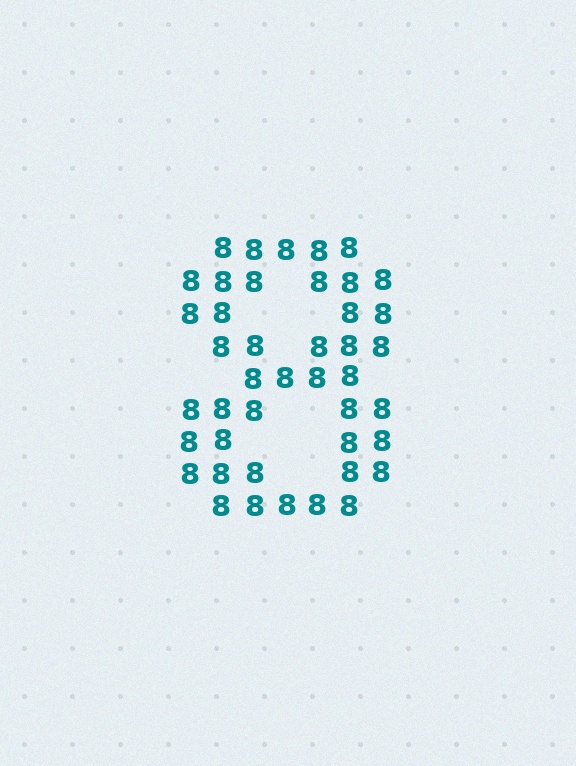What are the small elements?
The small elements are digit 8's.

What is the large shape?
The large shape is the digit 8.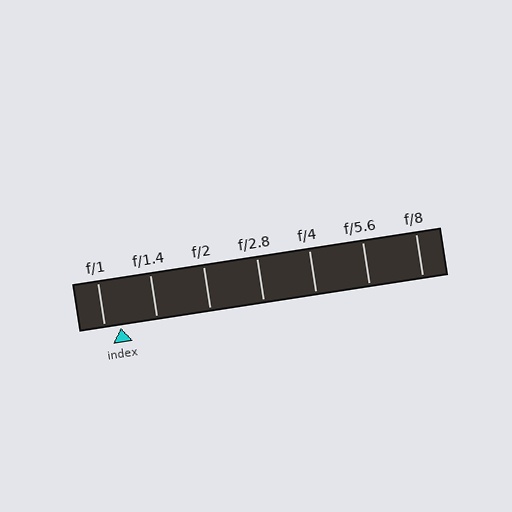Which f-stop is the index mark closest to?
The index mark is closest to f/1.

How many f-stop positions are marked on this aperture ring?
There are 7 f-stop positions marked.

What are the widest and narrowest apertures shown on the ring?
The widest aperture shown is f/1 and the narrowest is f/8.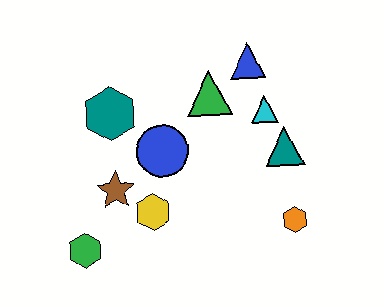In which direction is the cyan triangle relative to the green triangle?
The cyan triangle is to the right of the green triangle.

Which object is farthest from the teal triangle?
The green hexagon is farthest from the teal triangle.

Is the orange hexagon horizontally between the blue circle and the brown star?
No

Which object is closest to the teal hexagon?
The blue circle is closest to the teal hexagon.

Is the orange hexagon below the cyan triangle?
Yes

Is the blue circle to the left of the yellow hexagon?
No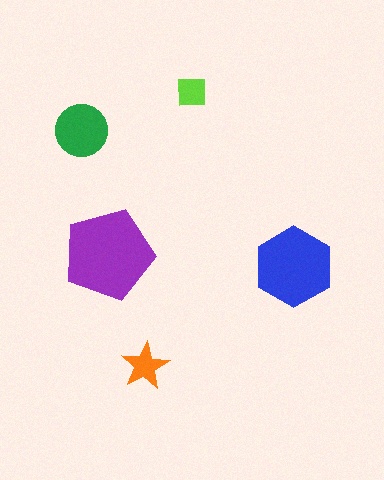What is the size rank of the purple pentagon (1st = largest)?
1st.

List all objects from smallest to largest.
The lime square, the orange star, the green circle, the blue hexagon, the purple pentagon.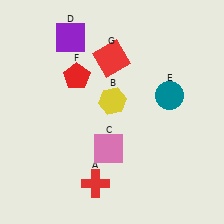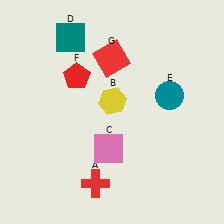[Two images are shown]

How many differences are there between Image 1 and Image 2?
There is 1 difference between the two images.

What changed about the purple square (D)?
In Image 1, D is purple. In Image 2, it changed to teal.